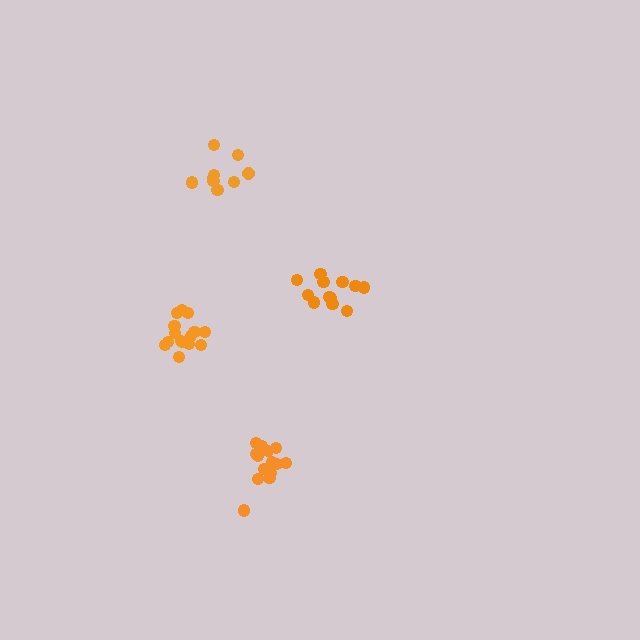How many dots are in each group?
Group 1: 15 dots, Group 2: 12 dots, Group 3: 15 dots, Group 4: 9 dots (51 total).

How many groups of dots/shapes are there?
There are 4 groups.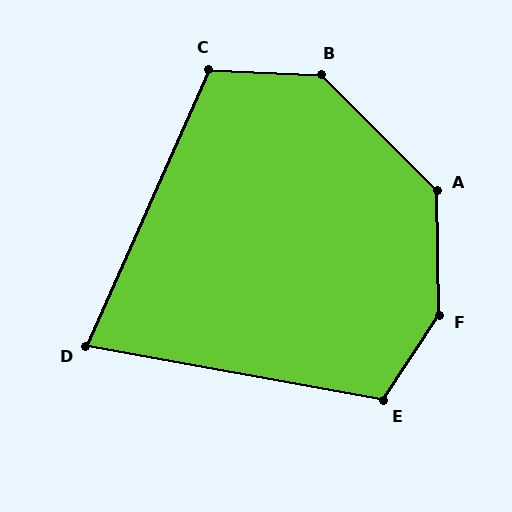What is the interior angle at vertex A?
Approximately 136 degrees (obtuse).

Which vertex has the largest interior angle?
F, at approximately 146 degrees.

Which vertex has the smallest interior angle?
D, at approximately 76 degrees.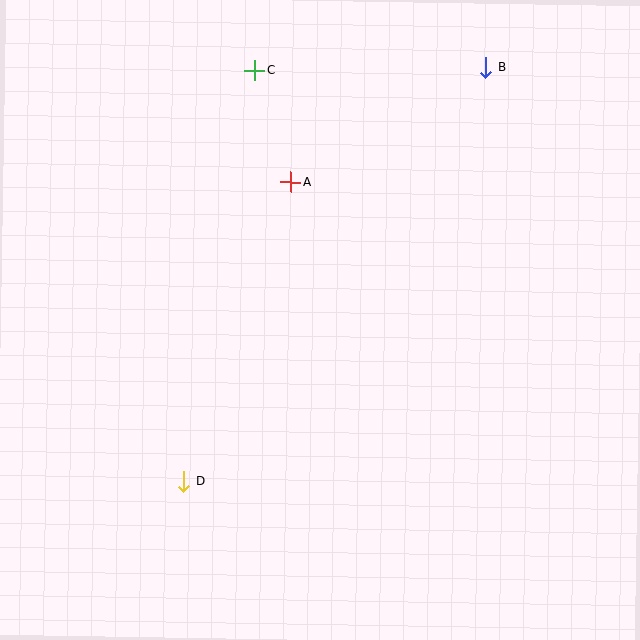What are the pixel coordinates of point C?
Point C is at (255, 70).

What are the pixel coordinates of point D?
Point D is at (184, 481).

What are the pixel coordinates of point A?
Point A is at (291, 182).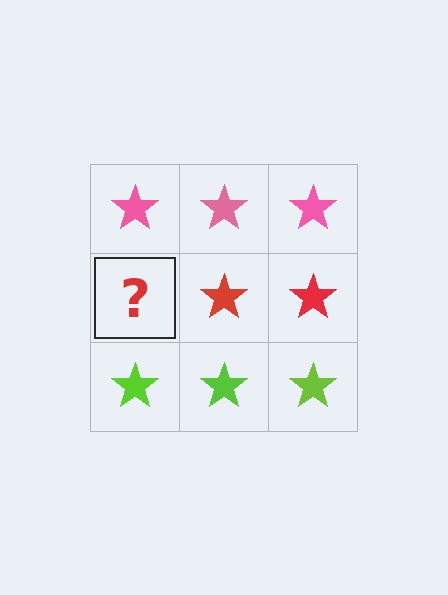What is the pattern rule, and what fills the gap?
The rule is that each row has a consistent color. The gap should be filled with a red star.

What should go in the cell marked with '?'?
The missing cell should contain a red star.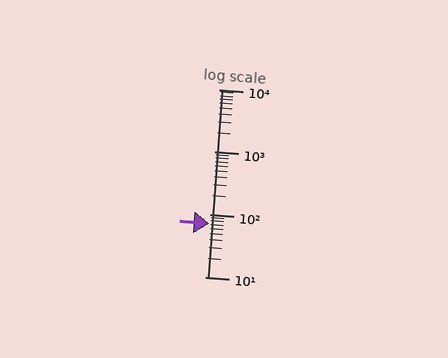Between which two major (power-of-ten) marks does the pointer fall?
The pointer is between 10 and 100.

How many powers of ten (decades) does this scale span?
The scale spans 3 decades, from 10 to 10000.